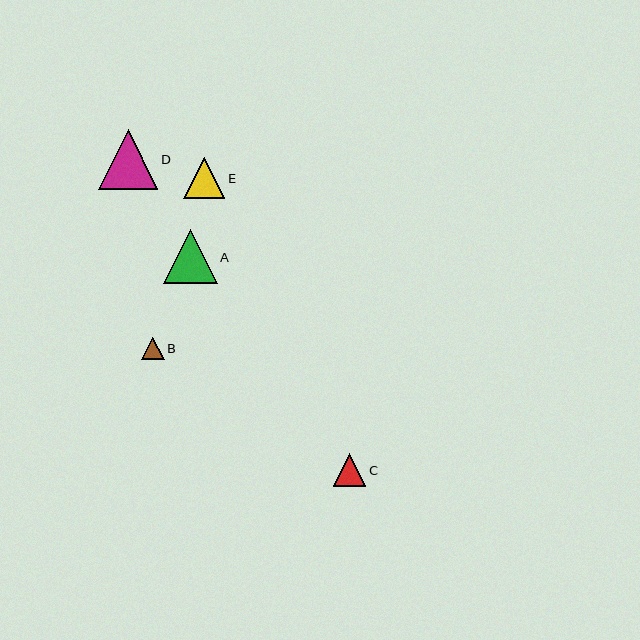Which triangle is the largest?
Triangle D is the largest with a size of approximately 59 pixels.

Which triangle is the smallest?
Triangle B is the smallest with a size of approximately 22 pixels.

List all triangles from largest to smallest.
From largest to smallest: D, A, E, C, B.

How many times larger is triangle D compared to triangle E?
Triangle D is approximately 1.5 times the size of triangle E.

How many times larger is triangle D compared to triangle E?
Triangle D is approximately 1.5 times the size of triangle E.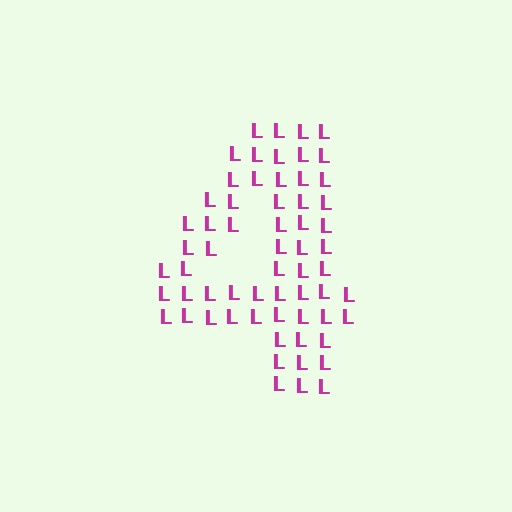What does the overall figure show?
The overall figure shows the digit 4.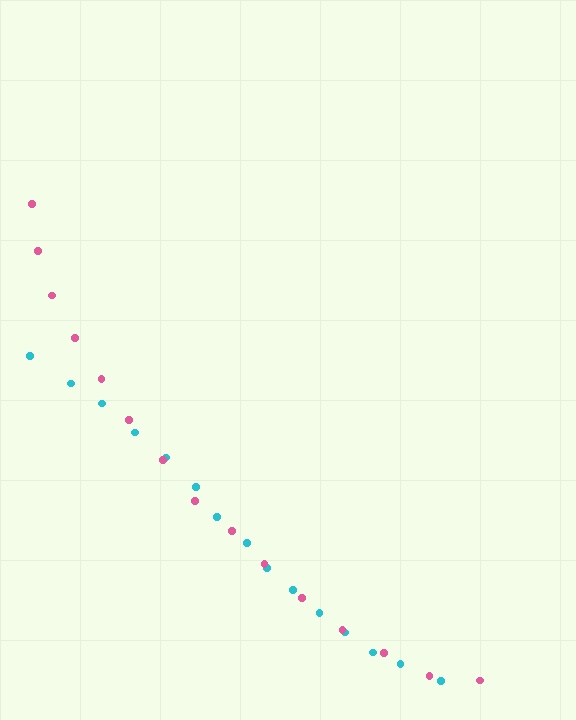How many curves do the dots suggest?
There are 2 distinct paths.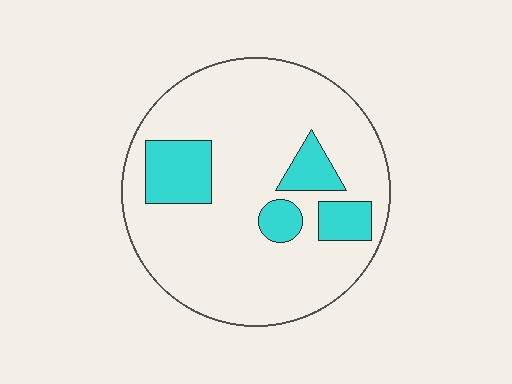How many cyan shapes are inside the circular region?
4.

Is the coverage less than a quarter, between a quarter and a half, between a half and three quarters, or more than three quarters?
Less than a quarter.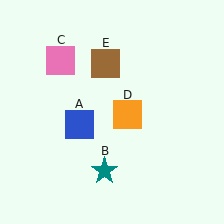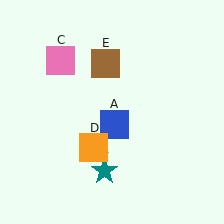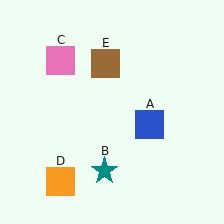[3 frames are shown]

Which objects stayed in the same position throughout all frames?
Teal star (object B) and pink square (object C) and brown square (object E) remained stationary.